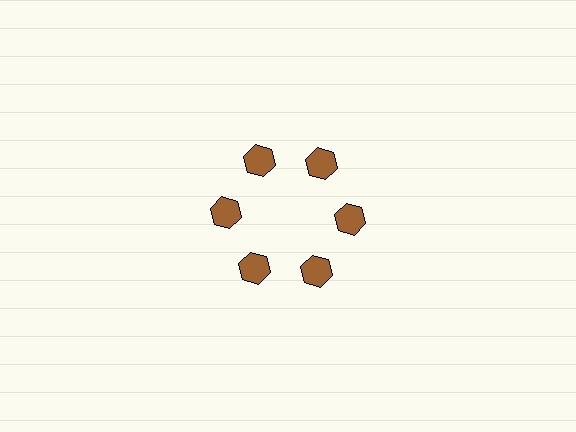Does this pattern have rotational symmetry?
Yes, this pattern has 6-fold rotational symmetry. It looks the same after rotating 60 degrees around the center.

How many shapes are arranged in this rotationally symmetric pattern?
There are 6 shapes, arranged in 6 groups of 1.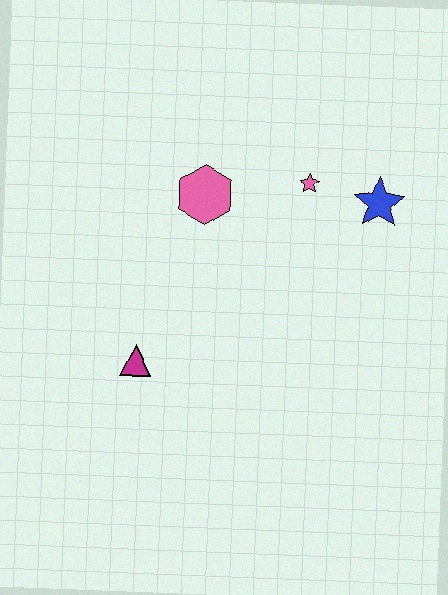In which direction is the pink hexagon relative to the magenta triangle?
The pink hexagon is above the magenta triangle.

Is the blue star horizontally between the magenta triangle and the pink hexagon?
No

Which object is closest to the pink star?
The blue star is closest to the pink star.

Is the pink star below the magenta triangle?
No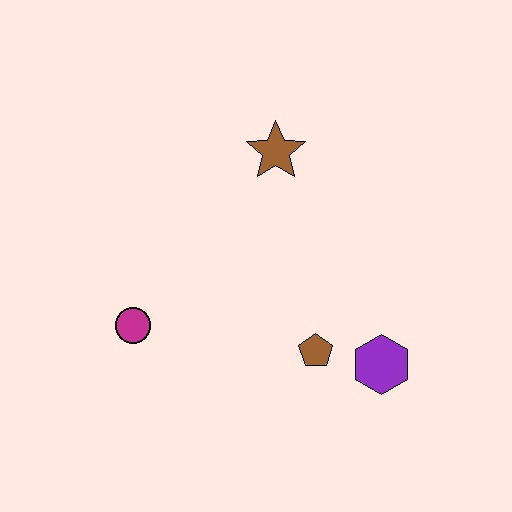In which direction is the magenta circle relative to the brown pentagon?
The magenta circle is to the left of the brown pentagon.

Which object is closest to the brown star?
The brown pentagon is closest to the brown star.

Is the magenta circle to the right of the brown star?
No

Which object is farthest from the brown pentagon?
The brown star is farthest from the brown pentagon.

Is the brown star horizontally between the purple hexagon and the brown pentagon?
No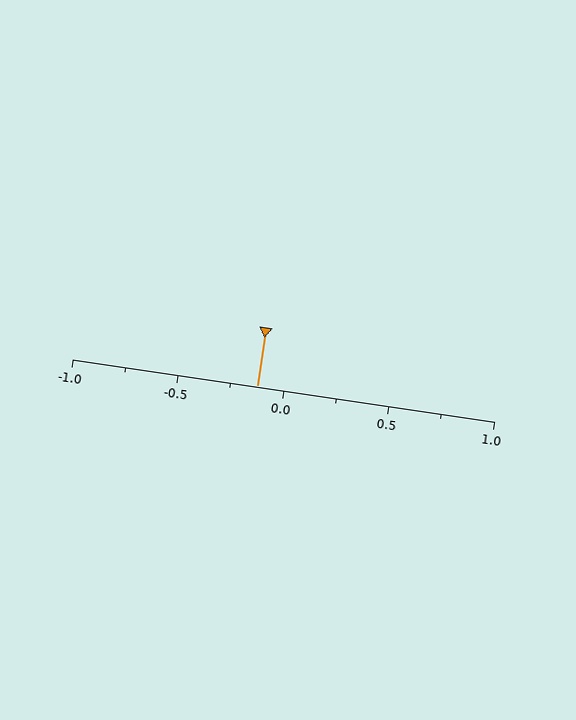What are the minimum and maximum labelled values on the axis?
The axis runs from -1.0 to 1.0.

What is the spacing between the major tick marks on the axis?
The major ticks are spaced 0.5 apart.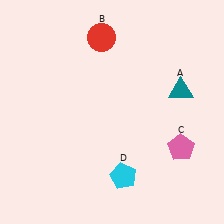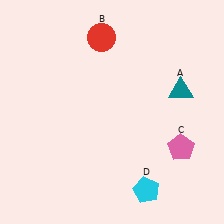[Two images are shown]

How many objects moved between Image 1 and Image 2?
1 object moved between the two images.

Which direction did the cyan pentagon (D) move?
The cyan pentagon (D) moved right.